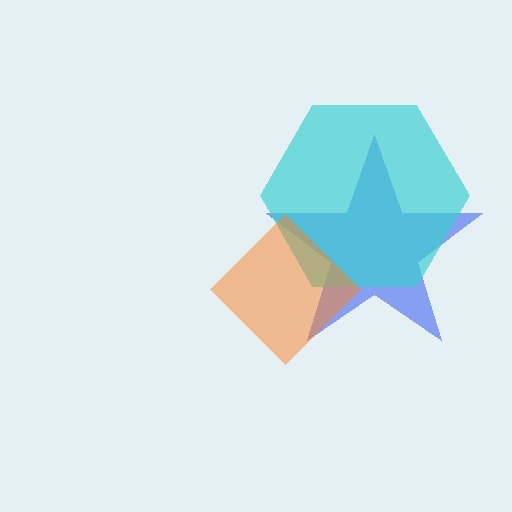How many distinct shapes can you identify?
There are 3 distinct shapes: a blue star, a cyan hexagon, an orange diamond.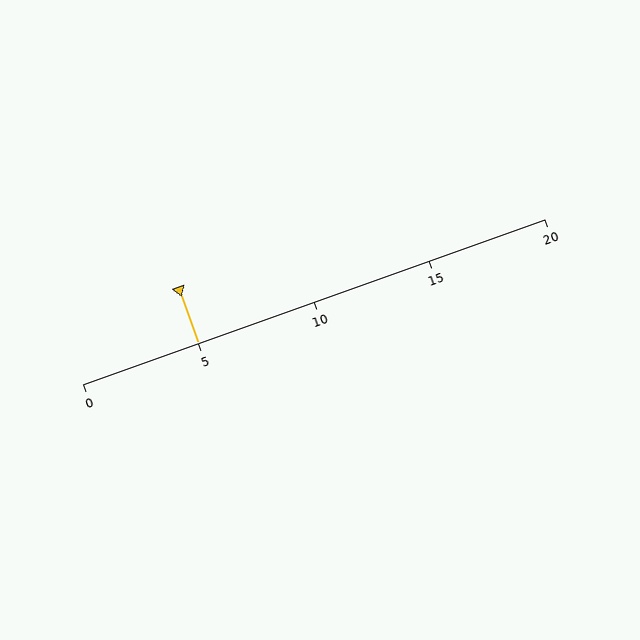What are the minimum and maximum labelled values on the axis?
The axis runs from 0 to 20.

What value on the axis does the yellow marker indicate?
The marker indicates approximately 5.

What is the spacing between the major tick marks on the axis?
The major ticks are spaced 5 apart.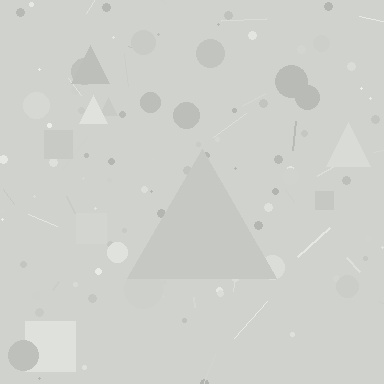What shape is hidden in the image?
A triangle is hidden in the image.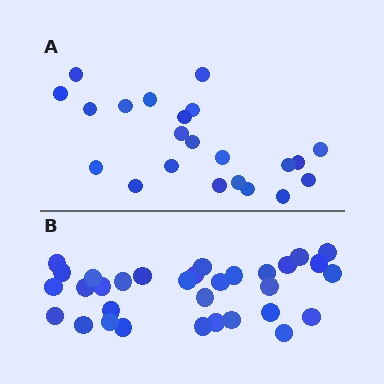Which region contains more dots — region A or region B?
Region B (the bottom region) has more dots.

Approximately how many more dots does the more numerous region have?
Region B has roughly 10 or so more dots than region A.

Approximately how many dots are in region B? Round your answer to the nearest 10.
About 30 dots. (The exact count is 32, which rounds to 30.)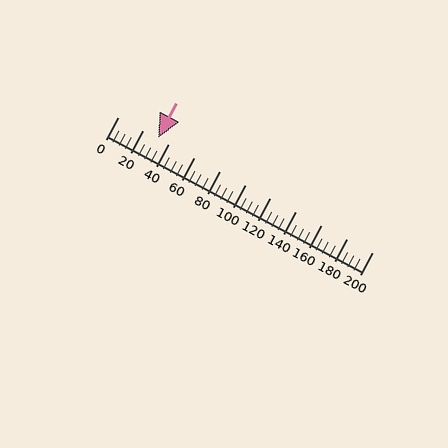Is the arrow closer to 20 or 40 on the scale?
The arrow is closer to 40.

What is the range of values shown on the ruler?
The ruler shows values from 0 to 200.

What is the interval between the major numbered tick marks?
The major tick marks are spaced 20 units apart.